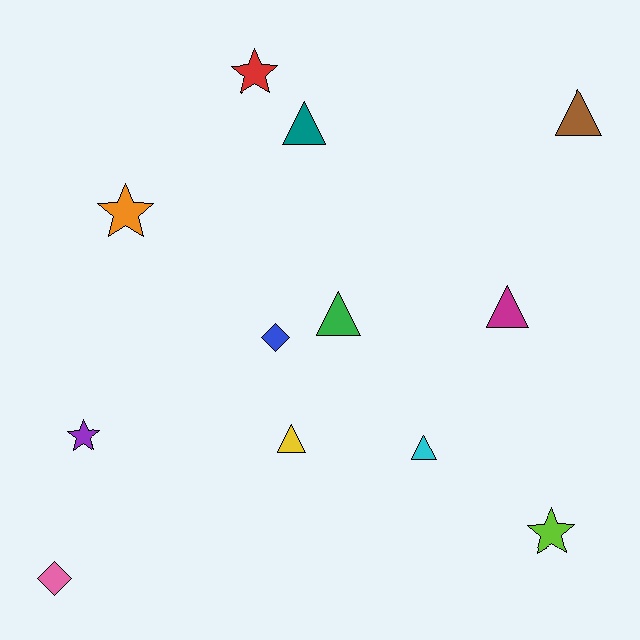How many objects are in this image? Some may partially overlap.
There are 12 objects.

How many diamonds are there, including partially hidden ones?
There are 2 diamonds.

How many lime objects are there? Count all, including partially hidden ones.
There is 1 lime object.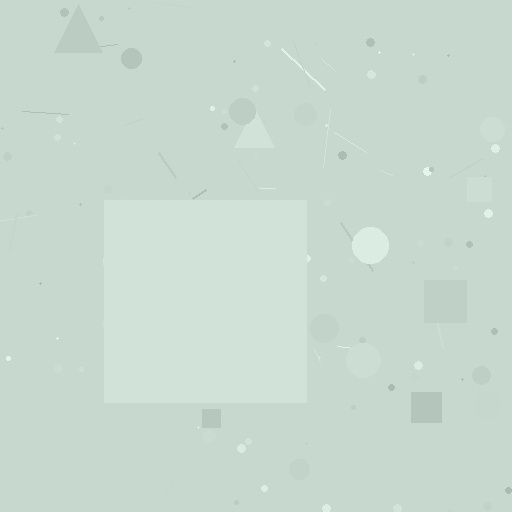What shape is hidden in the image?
A square is hidden in the image.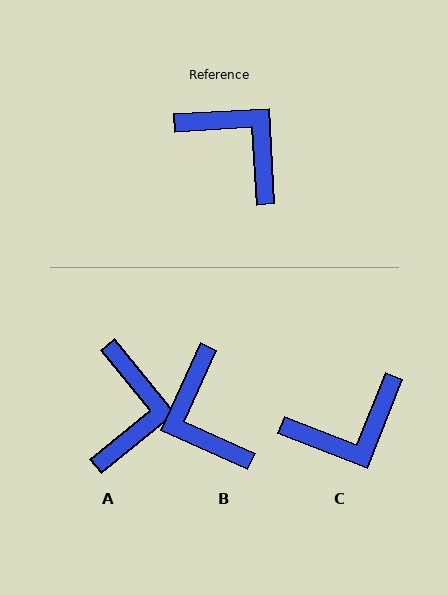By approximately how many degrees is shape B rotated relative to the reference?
Approximately 152 degrees counter-clockwise.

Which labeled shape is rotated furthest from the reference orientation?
B, about 152 degrees away.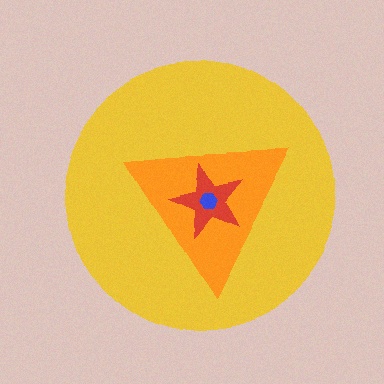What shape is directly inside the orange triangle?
The red star.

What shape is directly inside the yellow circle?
The orange triangle.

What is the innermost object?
The blue hexagon.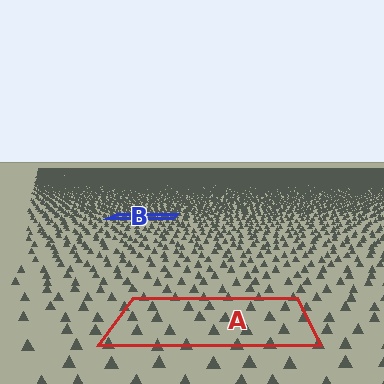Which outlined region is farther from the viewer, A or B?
Region B is farther from the viewer — the texture elements inside it appear smaller and more densely packed.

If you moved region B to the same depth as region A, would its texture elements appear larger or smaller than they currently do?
They would appear larger. At a closer depth, the same texture elements are projected at a bigger on-screen size.